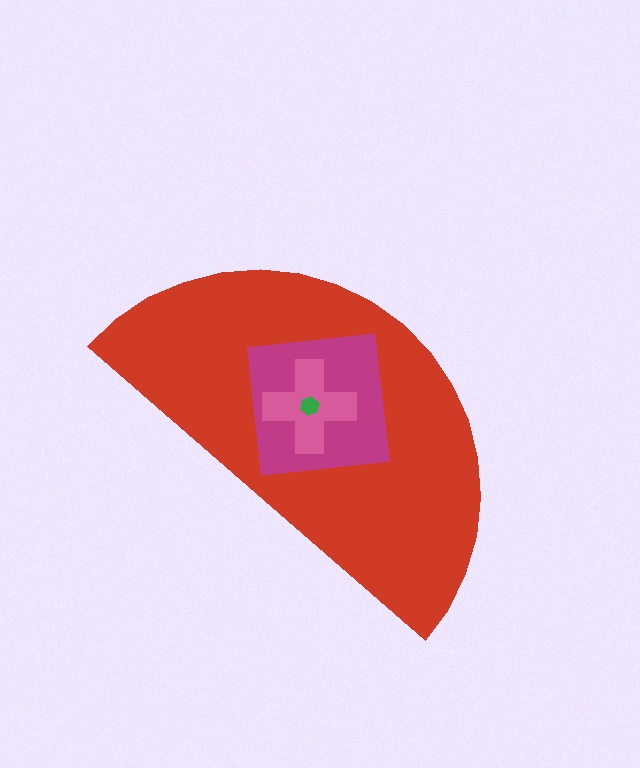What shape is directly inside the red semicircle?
The magenta square.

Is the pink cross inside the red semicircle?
Yes.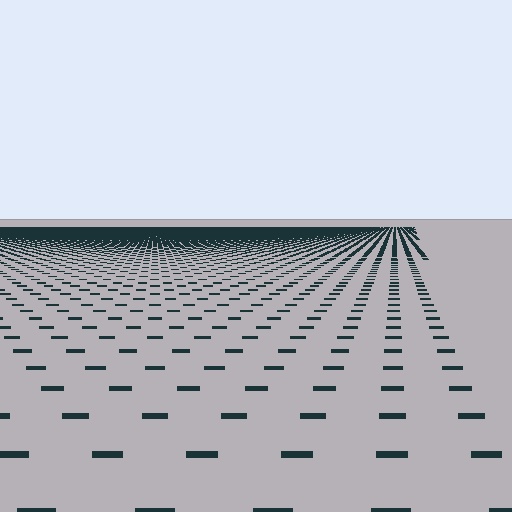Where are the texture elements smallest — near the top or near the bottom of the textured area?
Near the top.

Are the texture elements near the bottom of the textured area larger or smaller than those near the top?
Larger. Near the bottom, elements are closer to the viewer and appear at a bigger on-screen size.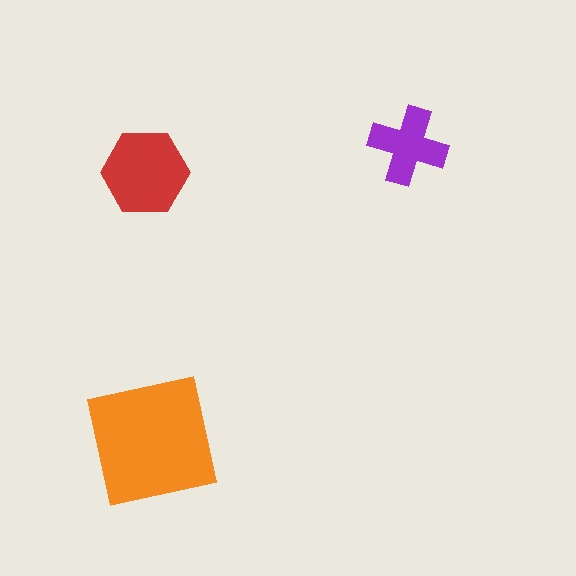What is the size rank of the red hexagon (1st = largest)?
2nd.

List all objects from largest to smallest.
The orange square, the red hexagon, the purple cross.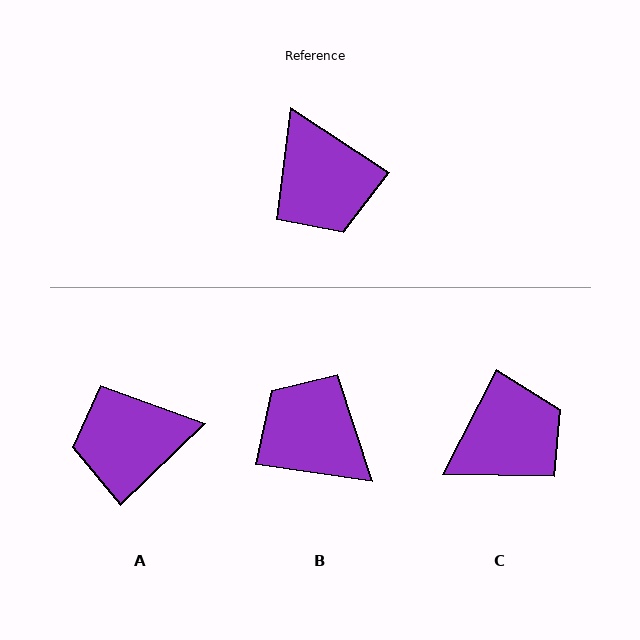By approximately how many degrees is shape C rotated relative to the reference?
Approximately 96 degrees counter-clockwise.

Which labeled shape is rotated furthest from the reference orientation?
B, about 155 degrees away.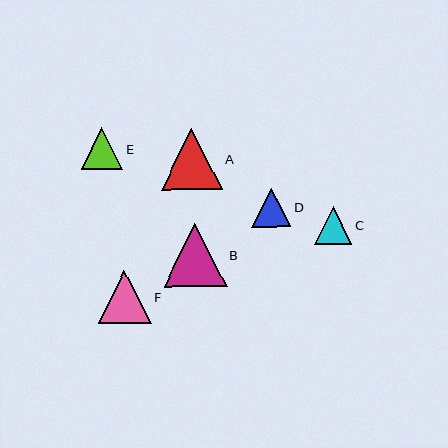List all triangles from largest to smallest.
From largest to smallest: B, A, F, E, D, C.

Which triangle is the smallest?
Triangle C is the smallest with a size of approximately 38 pixels.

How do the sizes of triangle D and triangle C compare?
Triangle D and triangle C are approximately the same size.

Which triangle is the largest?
Triangle B is the largest with a size of approximately 63 pixels.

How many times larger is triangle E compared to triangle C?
Triangle E is approximately 1.1 times the size of triangle C.